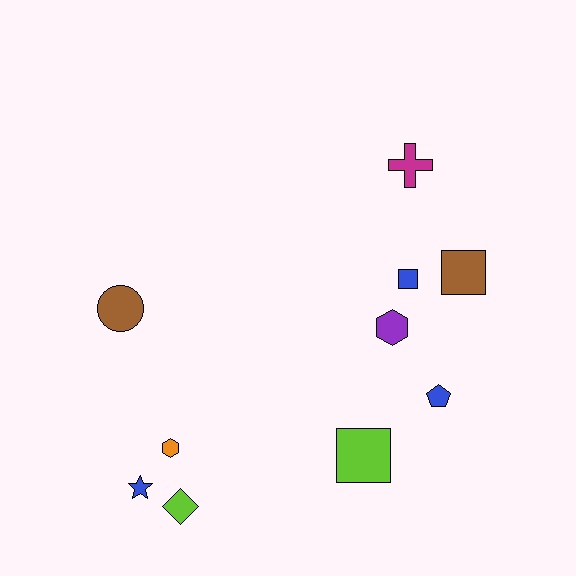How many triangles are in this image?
There are no triangles.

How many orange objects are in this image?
There is 1 orange object.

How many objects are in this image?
There are 10 objects.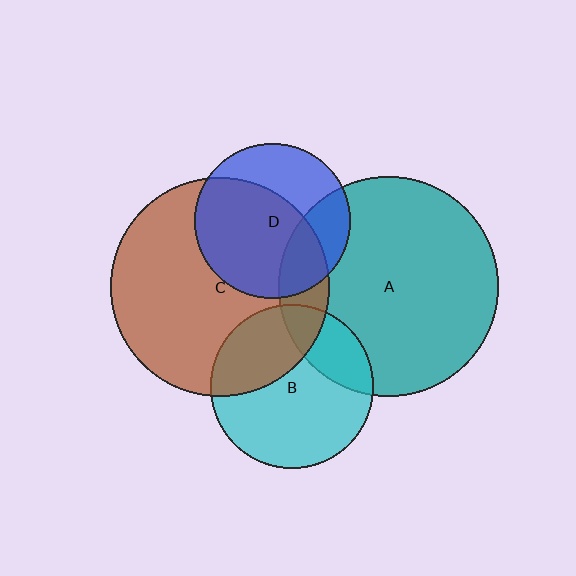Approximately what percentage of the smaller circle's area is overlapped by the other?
Approximately 60%.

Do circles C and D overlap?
Yes.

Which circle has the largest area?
Circle A (teal).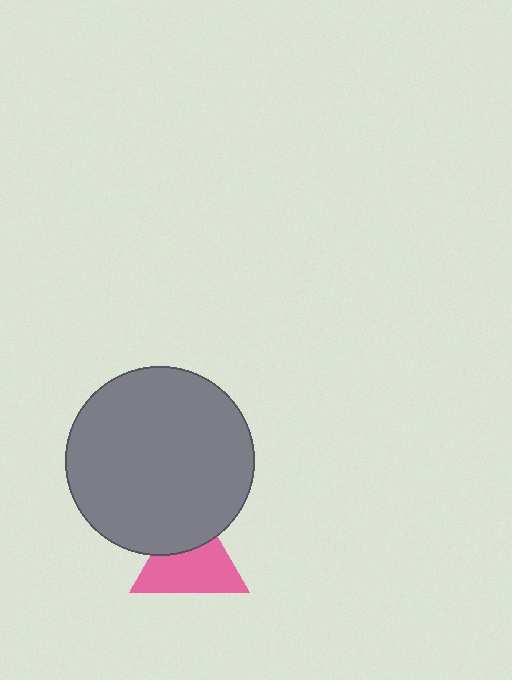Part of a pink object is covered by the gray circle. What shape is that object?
It is a triangle.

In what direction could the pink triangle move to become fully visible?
The pink triangle could move down. That would shift it out from behind the gray circle entirely.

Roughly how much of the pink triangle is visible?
Most of it is visible (roughly 66%).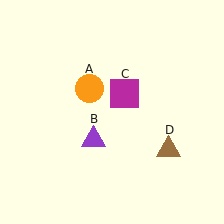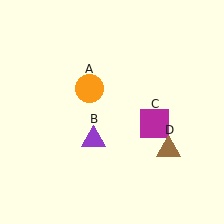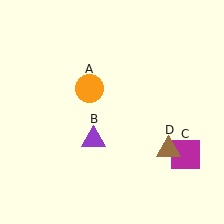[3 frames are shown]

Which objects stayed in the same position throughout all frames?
Orange circle (object A) and purple triangle (object B) and brown triangle (object D) remained stationary.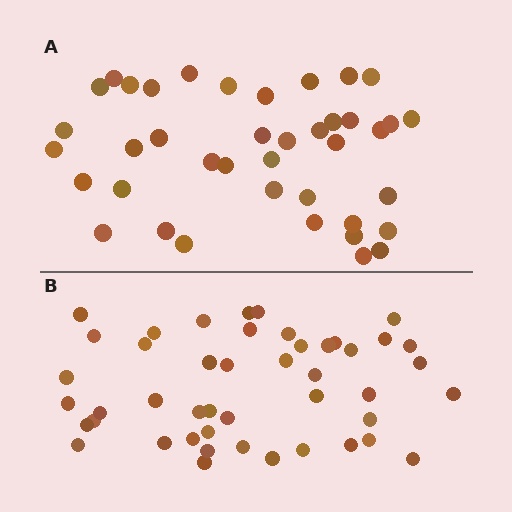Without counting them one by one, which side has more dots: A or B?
Region B (the bottom region) has more dots.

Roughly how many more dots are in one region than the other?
Region B has about 6 more dots than region A.